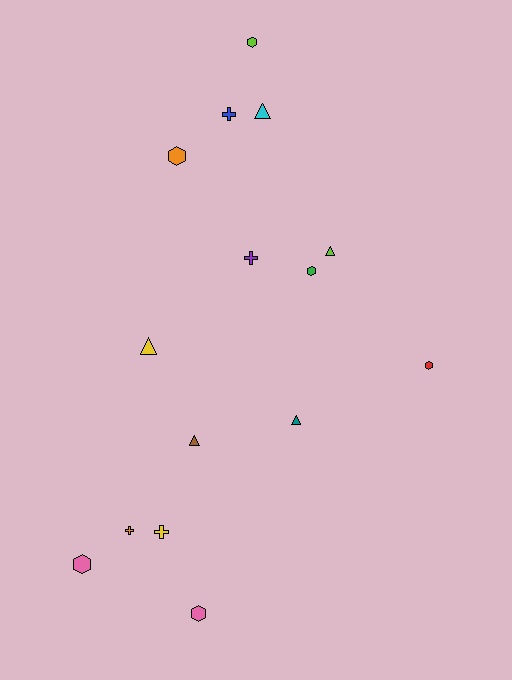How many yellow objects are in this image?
There are 2 yellow objects.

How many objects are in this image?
There are 15 objects.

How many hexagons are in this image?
There are 6 hexagons.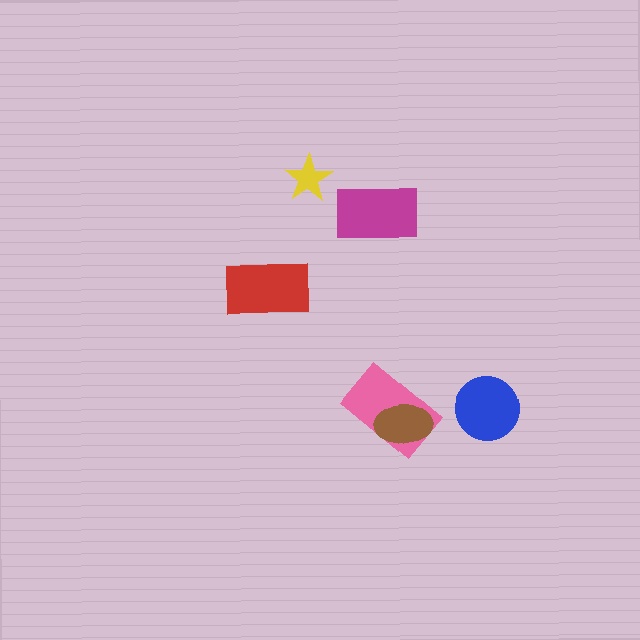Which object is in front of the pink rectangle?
The brown ellipse is in front of the pink rectangle.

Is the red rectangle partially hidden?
No, no other shape covers it.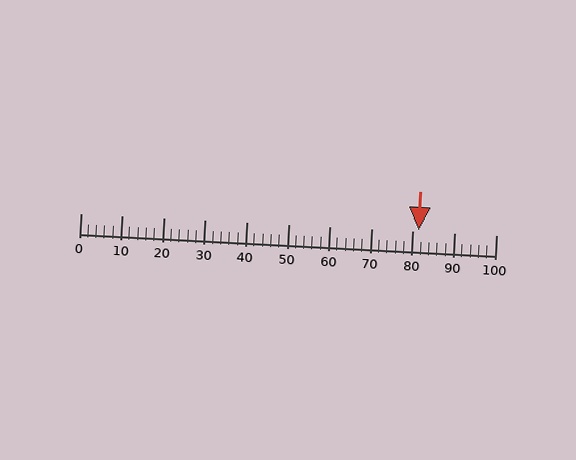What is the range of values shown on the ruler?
The ruler shows values from 0 to 100.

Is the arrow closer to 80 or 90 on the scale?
The arrow is closer to 80.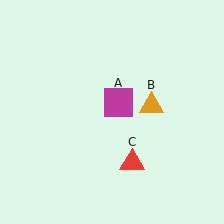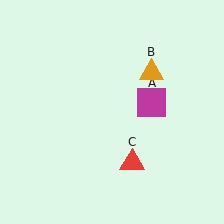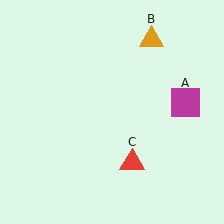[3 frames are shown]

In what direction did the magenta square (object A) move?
The magenta square (object A) moved right.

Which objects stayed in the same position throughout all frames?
Red triangle (object C) remained stationary.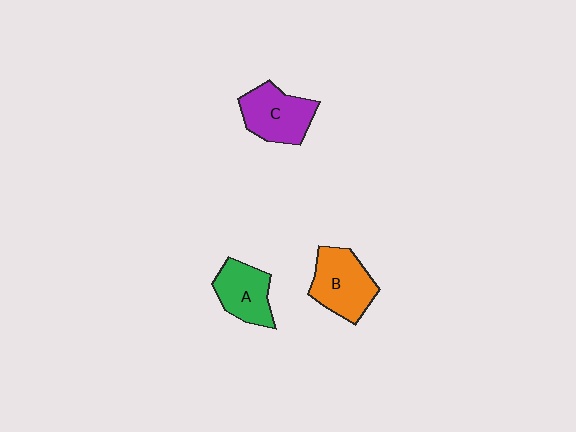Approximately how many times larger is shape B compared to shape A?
Approximately 1.2 times.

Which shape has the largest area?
Shape B (orange).